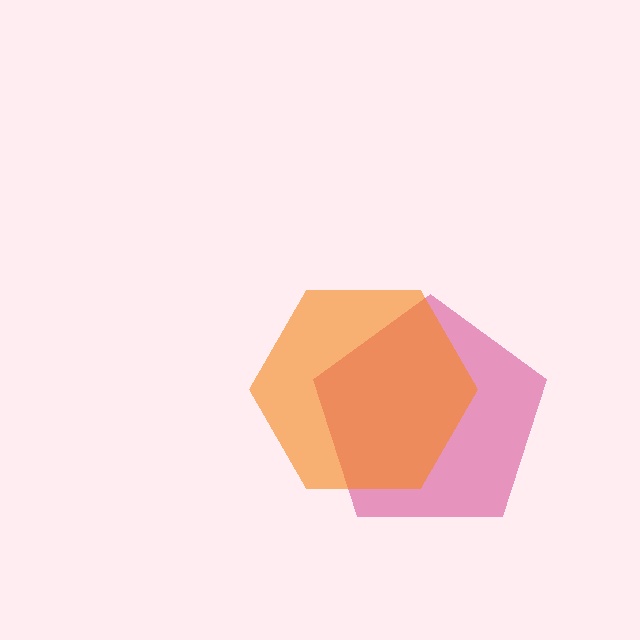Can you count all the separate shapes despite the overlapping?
Yes, there are 2 separate shapes.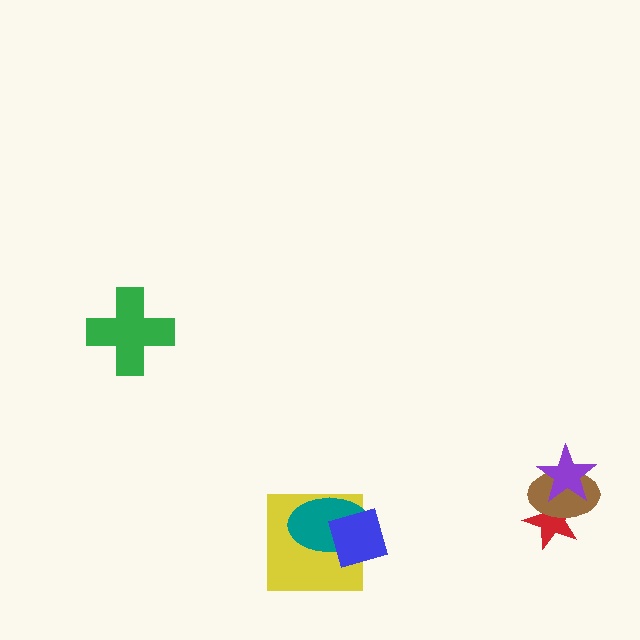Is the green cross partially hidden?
No, no other shape covers it.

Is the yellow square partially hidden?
Yes, it is partially covered by another shape.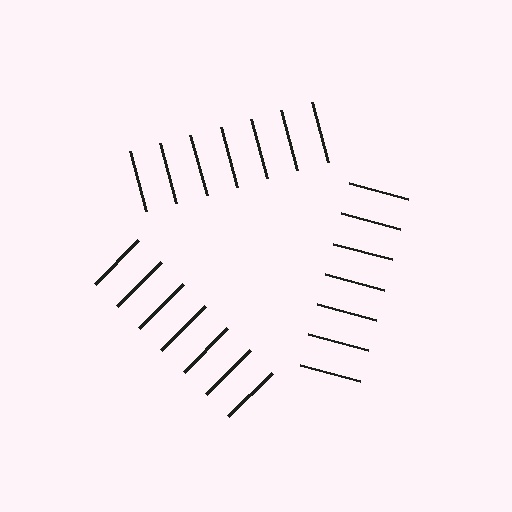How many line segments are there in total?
21 — 7 along each of the 3 edges.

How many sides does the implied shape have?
3 sides — the line-ends trace a triangle.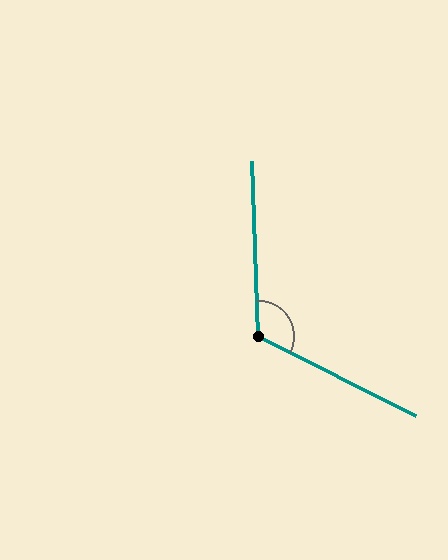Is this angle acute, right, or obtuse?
It is obtuse.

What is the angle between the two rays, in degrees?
Approximately 119 degrees.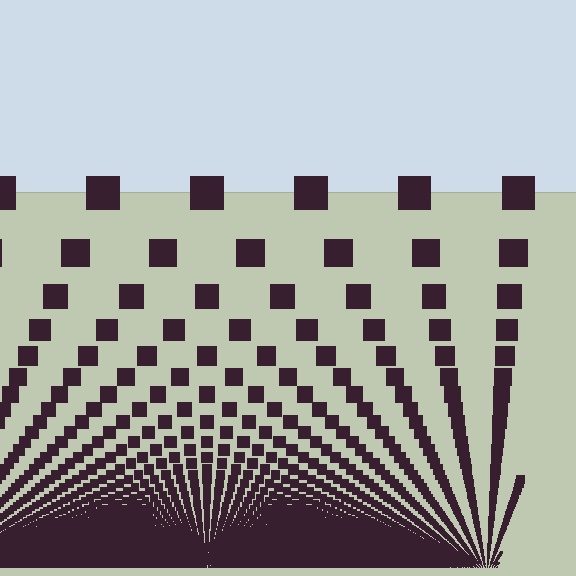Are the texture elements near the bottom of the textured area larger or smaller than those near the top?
Smaller. The gradient is inverted — elements near the bottom are smaller and denser.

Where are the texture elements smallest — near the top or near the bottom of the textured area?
Near the bottom.